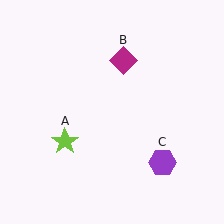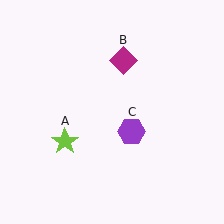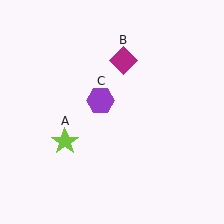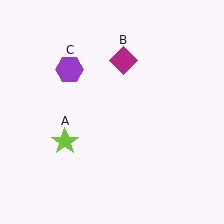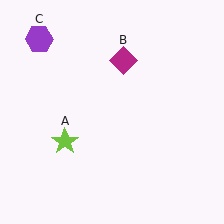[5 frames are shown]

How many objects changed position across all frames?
1 object changed position: purple hexagon (object C).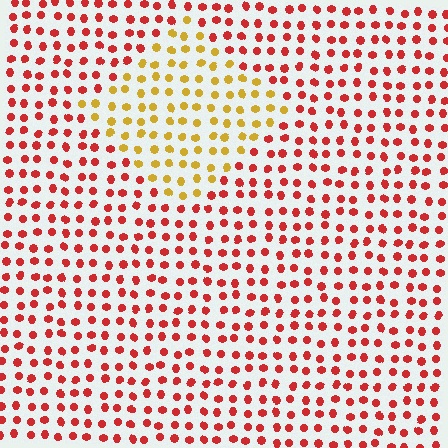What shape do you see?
I see a diamond.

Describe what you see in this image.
The image is filled with small red elements in a uniform arrangement. A diamond-shaped region is visible where the elements are tinted to a slightly different hue, forming a subtle color boundary.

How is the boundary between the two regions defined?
The boundary is defined purely by a slight shift in hue (about 49 degrees). Spacing, size, and orientation are identical on both sides.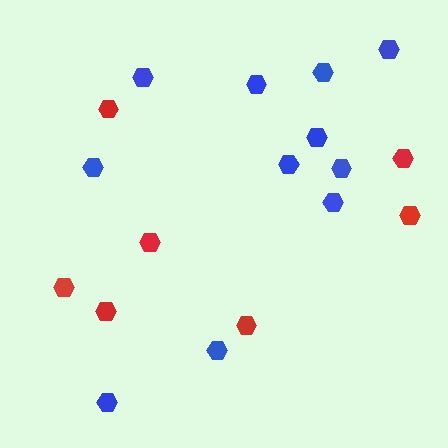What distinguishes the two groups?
There are 2 groups: one group of red hexagons (7) and one group of blue hexagons (11).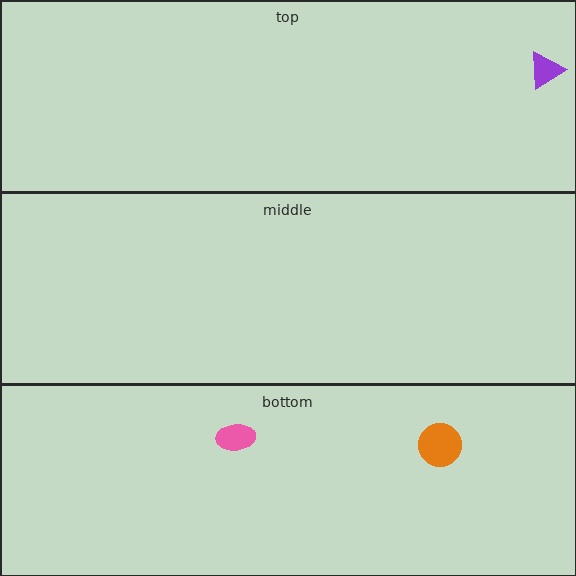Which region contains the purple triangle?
The top region.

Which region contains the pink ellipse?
The bottom region.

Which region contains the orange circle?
The bottom region.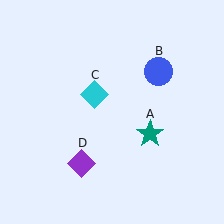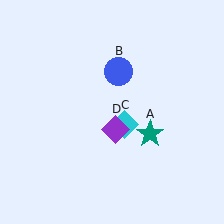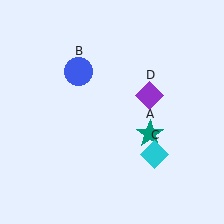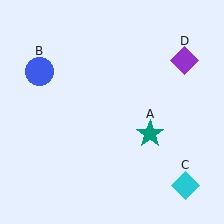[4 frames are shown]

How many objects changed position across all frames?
3 objects changed position: blue circle (object B), cyan diamond (object C), purple diamond (object D).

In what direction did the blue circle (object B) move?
The blue circle (object B) moved left.